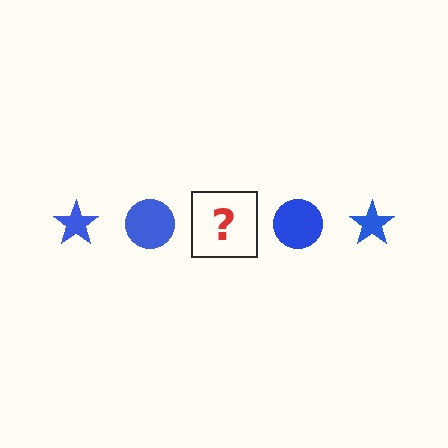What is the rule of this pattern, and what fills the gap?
The rule is that the pattern cycles through star, circle shapes in blue. The gap should be filled with a blue star.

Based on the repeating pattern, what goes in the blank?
The blank should be a blue star.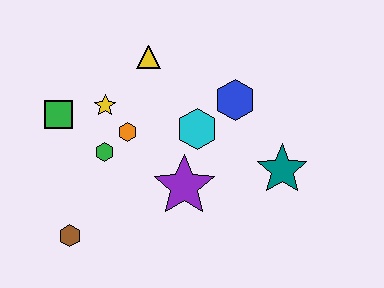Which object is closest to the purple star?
The cyan hexagon is closest to the purple star.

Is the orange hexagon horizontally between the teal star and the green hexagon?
Yes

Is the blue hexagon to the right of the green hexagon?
Yes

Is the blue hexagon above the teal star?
Yes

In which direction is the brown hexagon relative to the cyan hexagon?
The brown hexagon is to the left of the cyan hexagon.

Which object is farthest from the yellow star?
The teal star is farthest from the yellow star.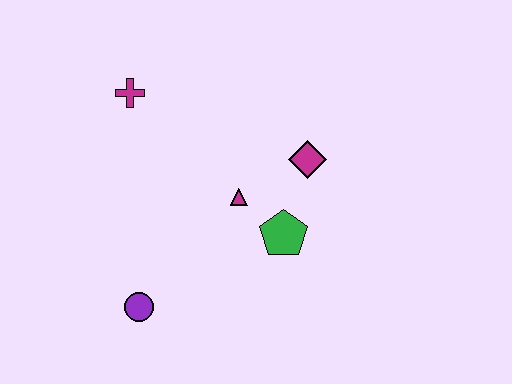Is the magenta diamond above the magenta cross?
No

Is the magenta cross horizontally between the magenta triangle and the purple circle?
No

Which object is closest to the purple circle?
The magenta triangle is closest to the purple circle.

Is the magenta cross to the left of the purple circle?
Yes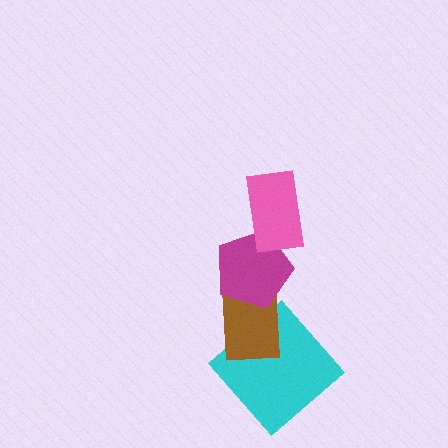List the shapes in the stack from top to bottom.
From top to bottom: the pink rectangle, the magenta pentagon, the brown rectangle, the cyan diamond.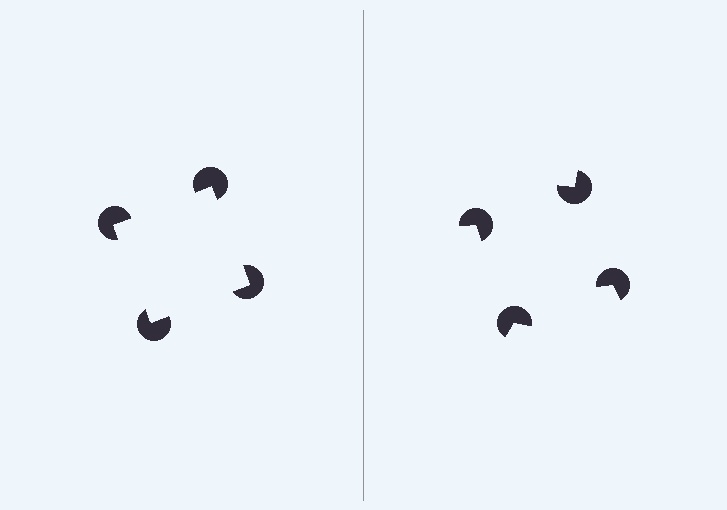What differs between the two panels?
The pac-man discs are positioned identically on both sides; only the wedge orientations differ. On the left they align to a square; on the right they are misaligned.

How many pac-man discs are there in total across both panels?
8 — 4 on each side.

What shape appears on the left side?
An illusory square.